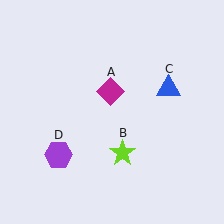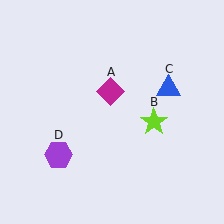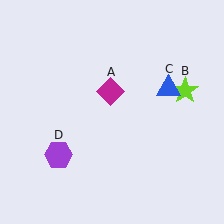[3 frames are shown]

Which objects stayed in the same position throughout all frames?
Magenta diamond (object A) and blue triangle (object C) and purple hexagon (object D) remained stationary.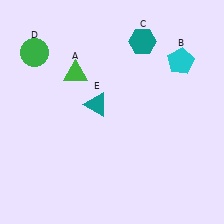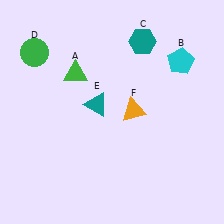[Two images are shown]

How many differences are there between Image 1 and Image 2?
There is 1 difference between the two images.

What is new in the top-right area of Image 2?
An orange triangle (F) was added in the top-right area of Image 2.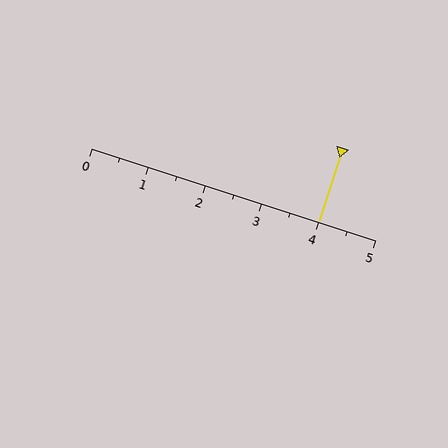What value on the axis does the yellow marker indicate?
The marker indicates approximately 4.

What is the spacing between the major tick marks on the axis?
The major ticks are spaced 1 apart.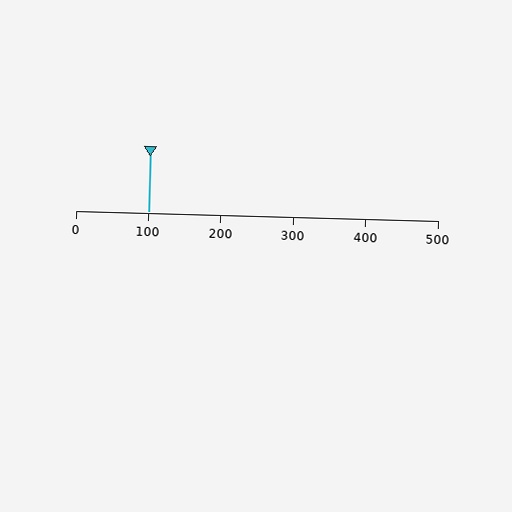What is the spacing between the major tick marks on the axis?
The major ticks are spaced 100 apart.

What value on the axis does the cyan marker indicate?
The marker indicates approximately 100.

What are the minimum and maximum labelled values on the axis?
The axis runs from 0 to 500.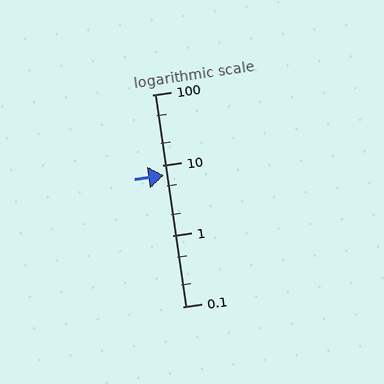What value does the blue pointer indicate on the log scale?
The pointer indicates approximately 7.1.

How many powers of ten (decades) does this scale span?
The scale spans 3 decades, from 0.1 to 100.